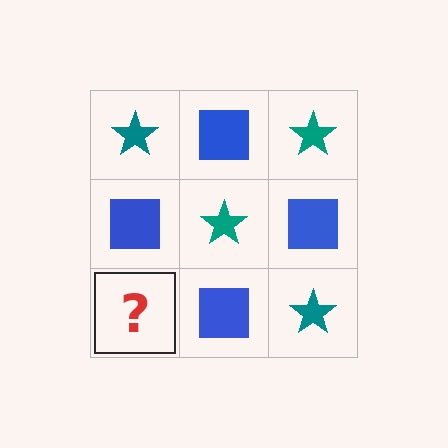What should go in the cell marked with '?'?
The missing cell should contain a teal star.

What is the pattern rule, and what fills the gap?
The rule is that it alternates teal star and blue square in a checkerboard pattern. The gap should be filled with a teal star.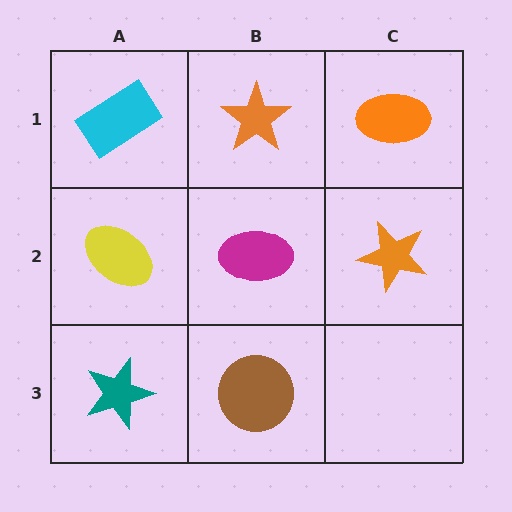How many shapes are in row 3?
2 shapes.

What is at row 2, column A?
A yellow ellipse.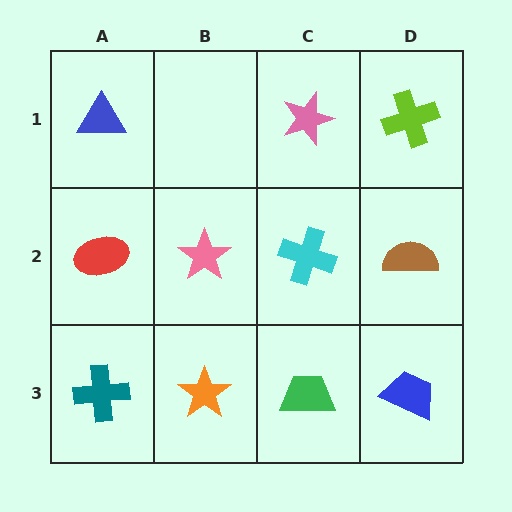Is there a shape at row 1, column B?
No, that cell is empty.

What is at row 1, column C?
A pink star.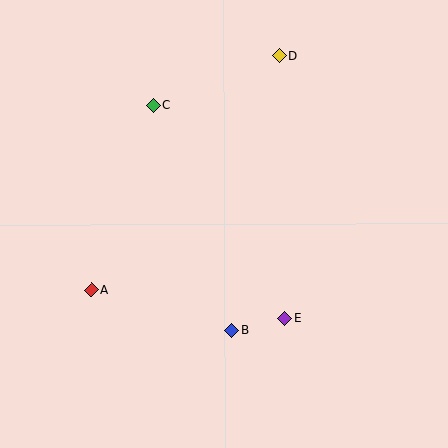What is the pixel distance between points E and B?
The distance between E and B is 54 pixels.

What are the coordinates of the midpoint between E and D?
The midpoint between E and D is at (282, 187).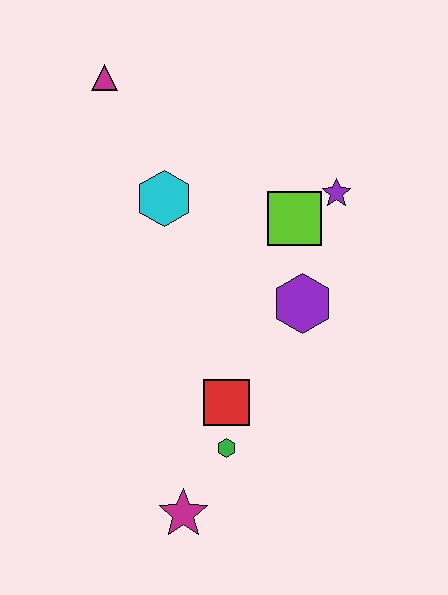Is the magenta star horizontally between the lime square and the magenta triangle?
Yes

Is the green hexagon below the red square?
Yes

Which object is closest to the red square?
The green hexagon is closest to the red square.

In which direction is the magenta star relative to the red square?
The magenta star is below the red square.